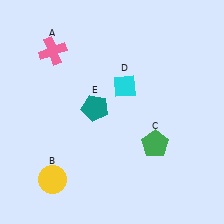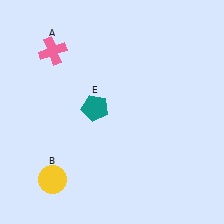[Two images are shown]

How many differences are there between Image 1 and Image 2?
There are 2 differences between the two images.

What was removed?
The green pentagon (C), the cyan diamond (D) were removed in Image 2.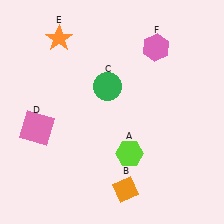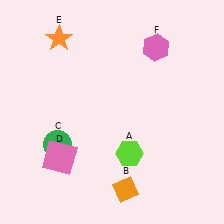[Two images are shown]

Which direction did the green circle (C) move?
The green circle (C) moved down.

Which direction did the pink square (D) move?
The pink square (D) moved down.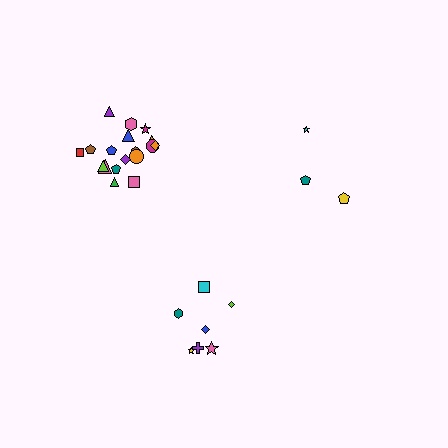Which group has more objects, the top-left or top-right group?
The top-left group.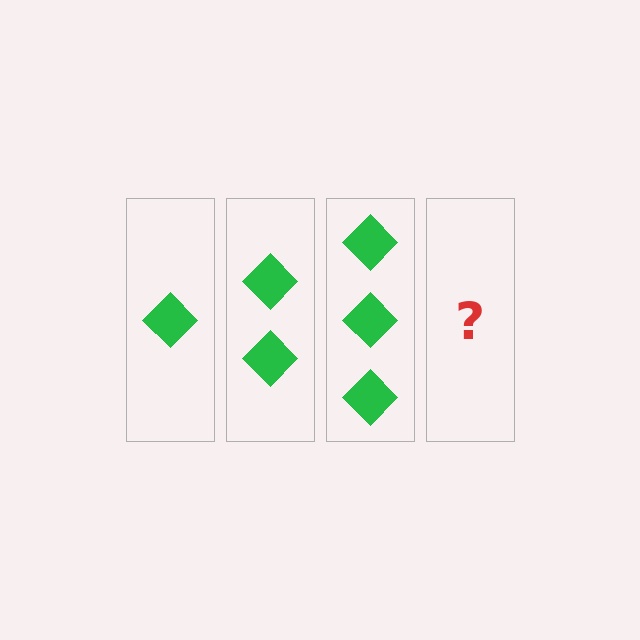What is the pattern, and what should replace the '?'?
The pattern is that each step adds one more diamond. The '?' should be 4 diamonds.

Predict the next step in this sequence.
The next step is 4 diamonds.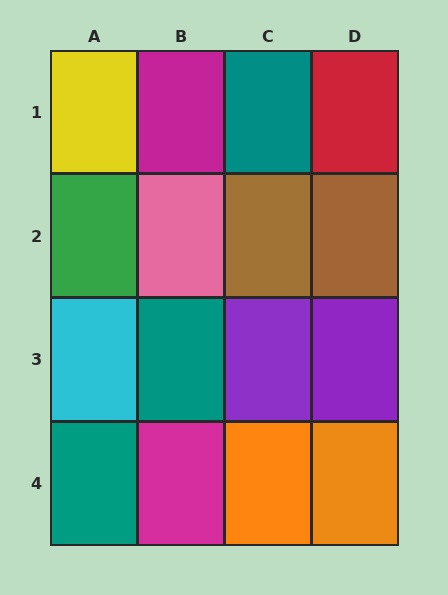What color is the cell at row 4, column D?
Orange.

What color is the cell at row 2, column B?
Pink.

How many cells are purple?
2 cells are purple.